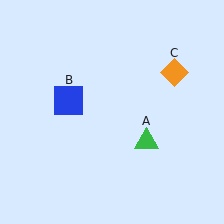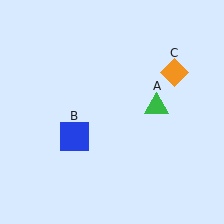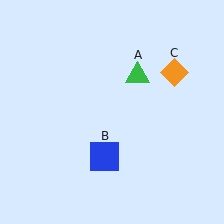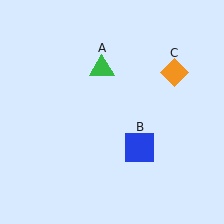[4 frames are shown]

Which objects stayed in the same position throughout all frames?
Orange diamond (object C) remained stationary.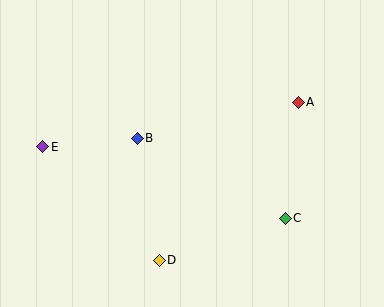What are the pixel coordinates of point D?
Point D is at (159, 260).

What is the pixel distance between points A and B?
The distance between A and B is 165 pixels.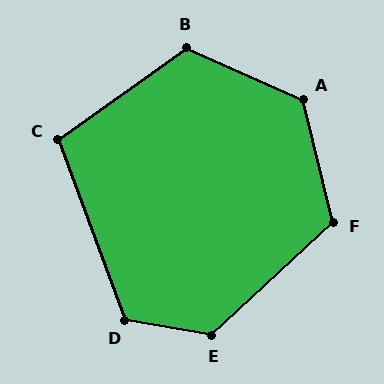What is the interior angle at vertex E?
Approximately 127 degrees (obtuse).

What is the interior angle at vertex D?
Approximately 121 degrees (obtuse).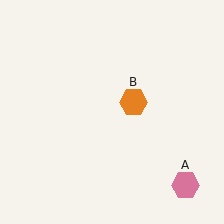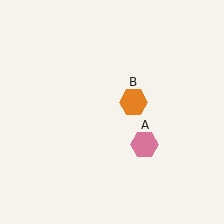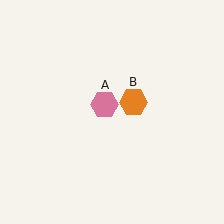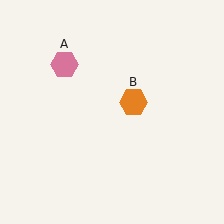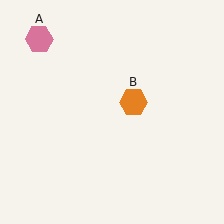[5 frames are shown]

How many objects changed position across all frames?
1 object changed position: pink hexagon (object A).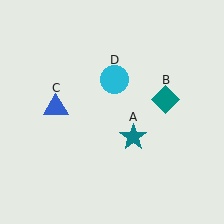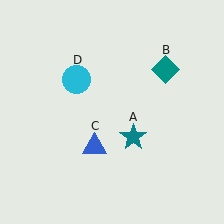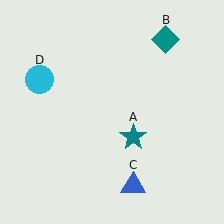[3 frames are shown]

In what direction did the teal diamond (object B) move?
The teal diamond (object B) moved up.